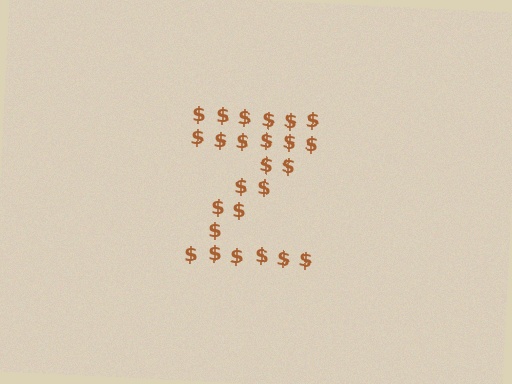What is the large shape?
The large shape is the letter Z.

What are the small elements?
The small elements are dollar signs.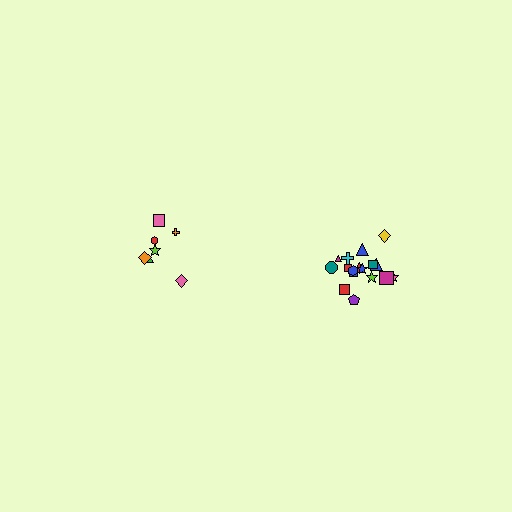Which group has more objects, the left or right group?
The right group.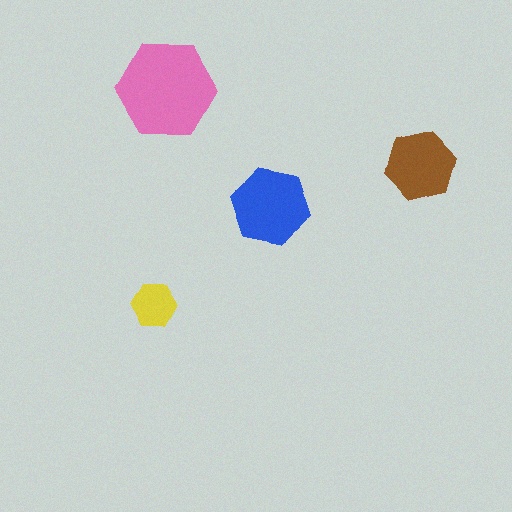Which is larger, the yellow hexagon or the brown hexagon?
The brown one.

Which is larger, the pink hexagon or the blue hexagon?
The pink one.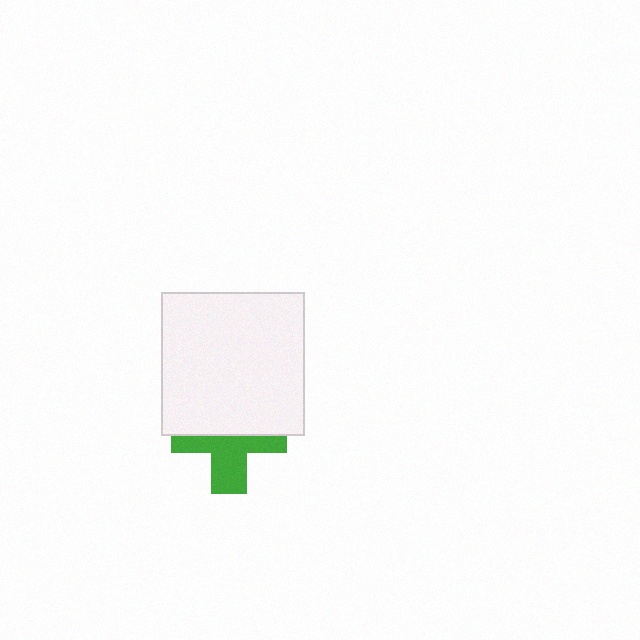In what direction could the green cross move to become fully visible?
The green cross could move down. That would shift it out from behind the white square entirely.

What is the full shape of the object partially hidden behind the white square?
The partially hidden object is a green cross.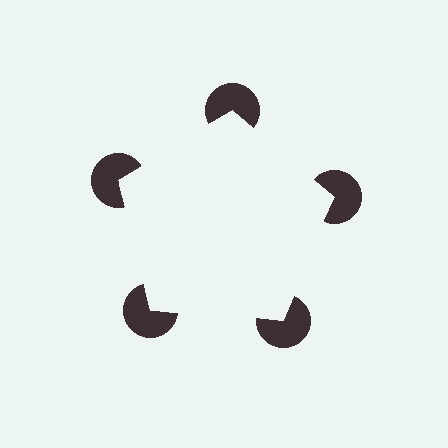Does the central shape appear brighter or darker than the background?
It typically appears slightly brighter than the background, even though no actual brightness change is drawn.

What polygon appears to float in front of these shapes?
An illusory pentagon — its edges are inferred from the aligned wedge cuts in the pac-man discs, not physically drawn.